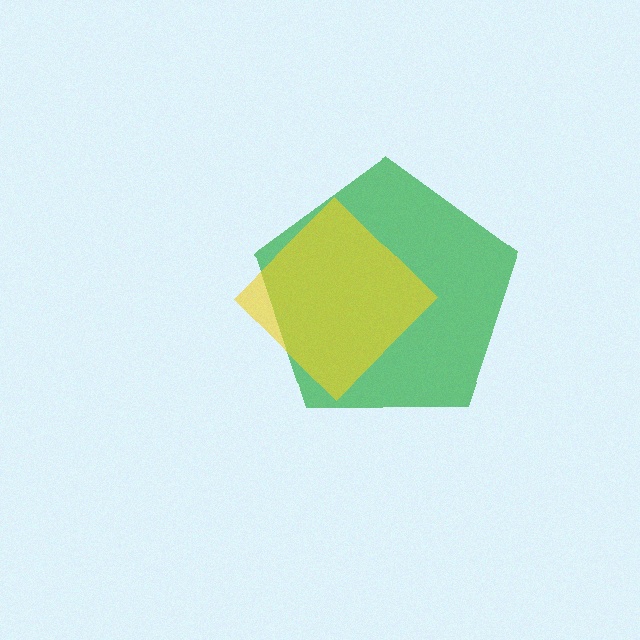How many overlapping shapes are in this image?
There are 2 overlapping shapes in the image.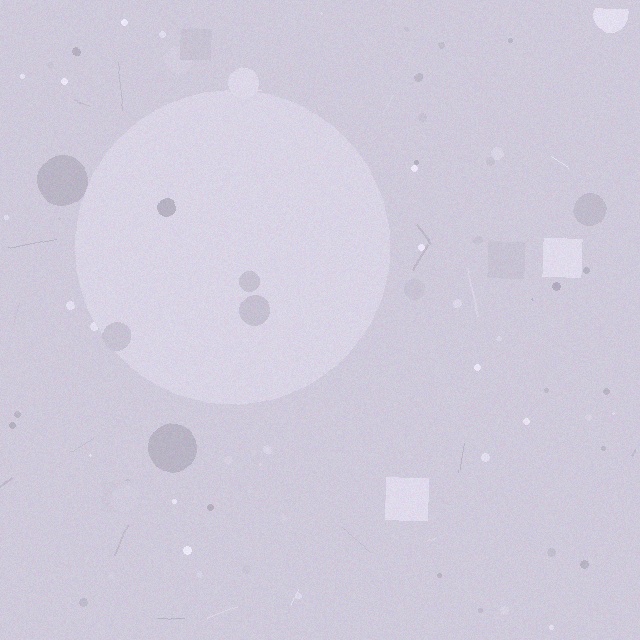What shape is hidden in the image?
A circle is hidden in the image.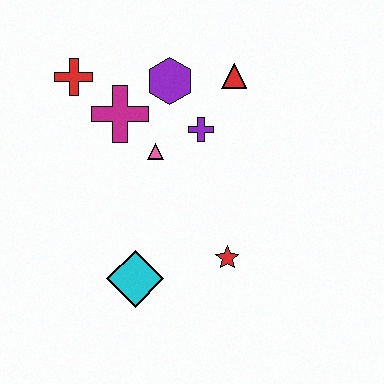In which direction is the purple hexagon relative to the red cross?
The purple hexagon is to the right of the red cross.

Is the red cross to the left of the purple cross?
Yes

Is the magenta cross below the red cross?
Yes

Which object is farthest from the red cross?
The red star is farthest from the red cross.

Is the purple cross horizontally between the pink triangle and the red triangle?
Yes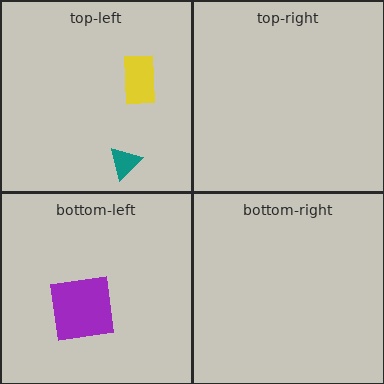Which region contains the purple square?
The bottom-left region.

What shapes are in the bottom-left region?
The purple square.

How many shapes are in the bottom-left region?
1.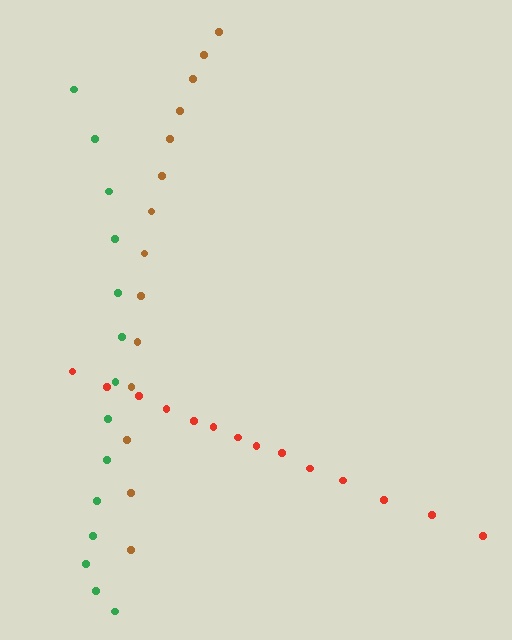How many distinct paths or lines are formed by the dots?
There are 3 distinct paths.